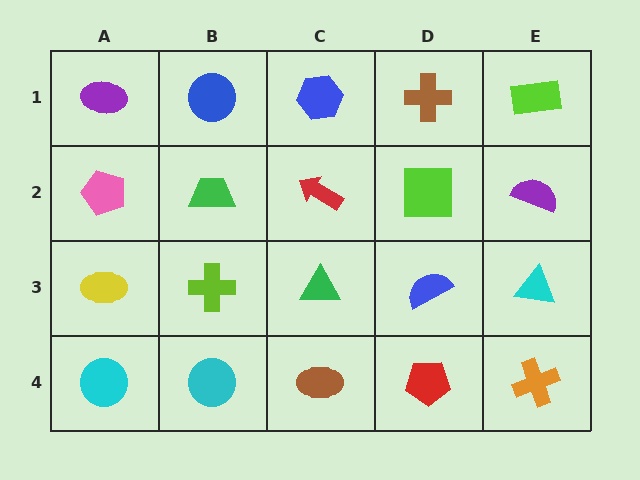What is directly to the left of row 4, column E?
A red pentagon.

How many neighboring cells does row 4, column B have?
3.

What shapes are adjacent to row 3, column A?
A pink pentagon (row 2, column A), a cyan circle (row 4, column A), a lime cross (row 3, column B).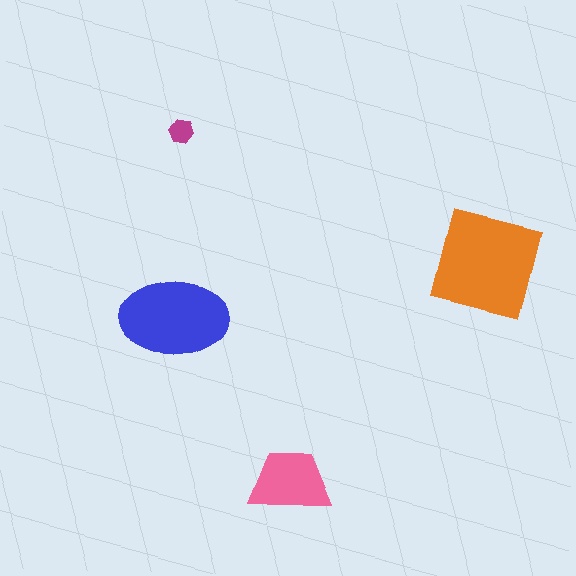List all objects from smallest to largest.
The magenta hexagon, the pink trapezoid, the blue ellipse, the orange square.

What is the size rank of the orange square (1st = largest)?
1st.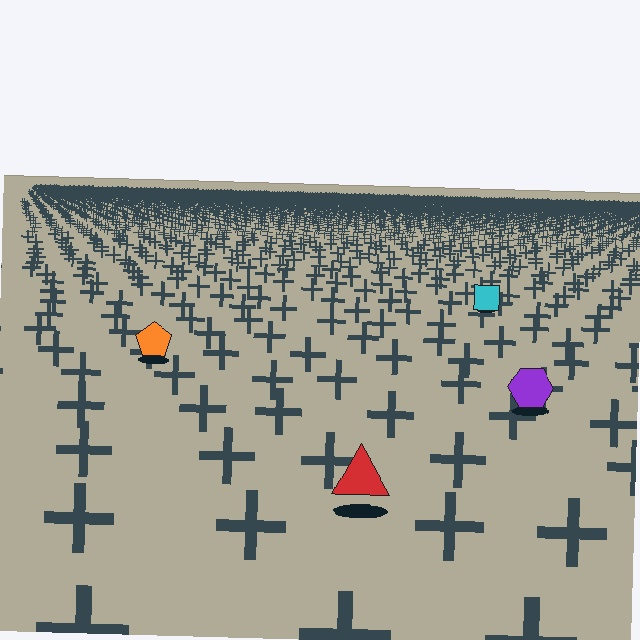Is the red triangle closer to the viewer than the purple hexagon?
Yes. The red triangle is closer — you can tell from the texture gradient: the ground texture is coarser near it.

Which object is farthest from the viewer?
The cyan square is farthest from the viewer. It appears smaller and the ground texture around it is denser.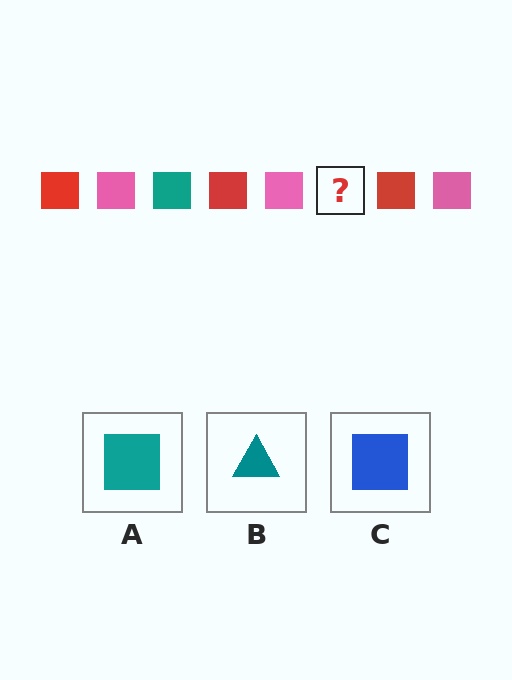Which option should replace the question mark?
Option A.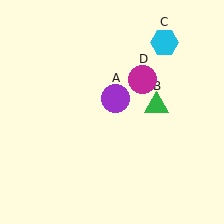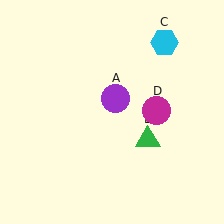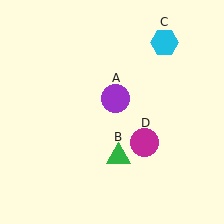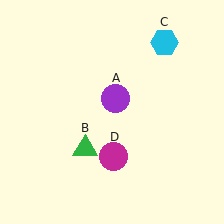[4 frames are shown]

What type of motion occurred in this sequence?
The green triangle (object B), magenta circle (object D) rotated clockwise around the center of the scene.